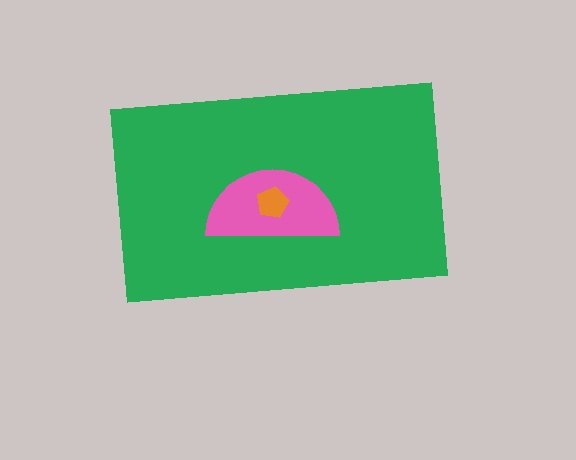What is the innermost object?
The orange pentagon.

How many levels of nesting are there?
3.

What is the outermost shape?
The green rectangle.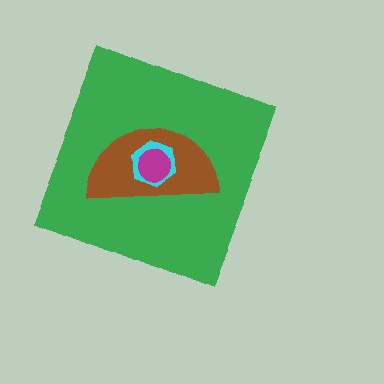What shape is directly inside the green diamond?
The brown semicircle.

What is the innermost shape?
The magenta circle.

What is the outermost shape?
The green diamond.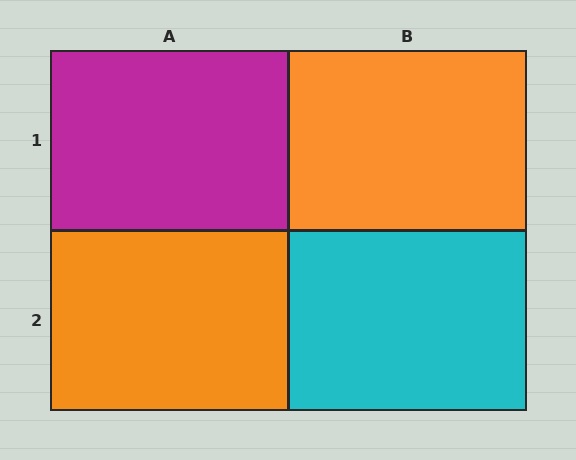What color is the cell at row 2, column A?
Orange.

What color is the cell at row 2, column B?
Cyan.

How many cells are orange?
2 cells are orange.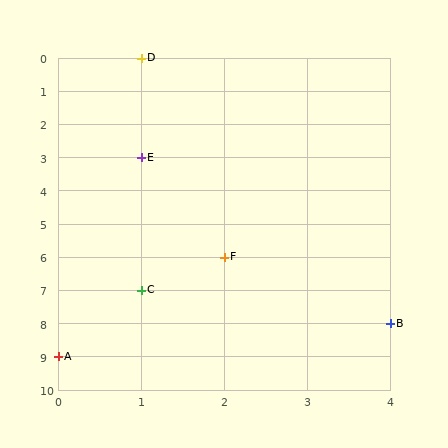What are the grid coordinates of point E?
Point E is at grid coordinates (1, 3).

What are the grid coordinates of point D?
Point D is at grid coordinates (1, 0).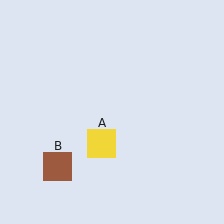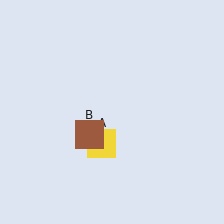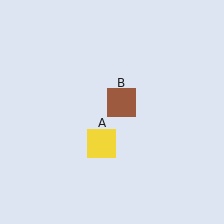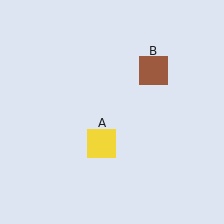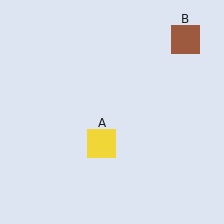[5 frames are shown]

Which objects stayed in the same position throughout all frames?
Yellow square (object A) remained stationary.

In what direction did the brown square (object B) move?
The brown square (object B) moved up and to the right.